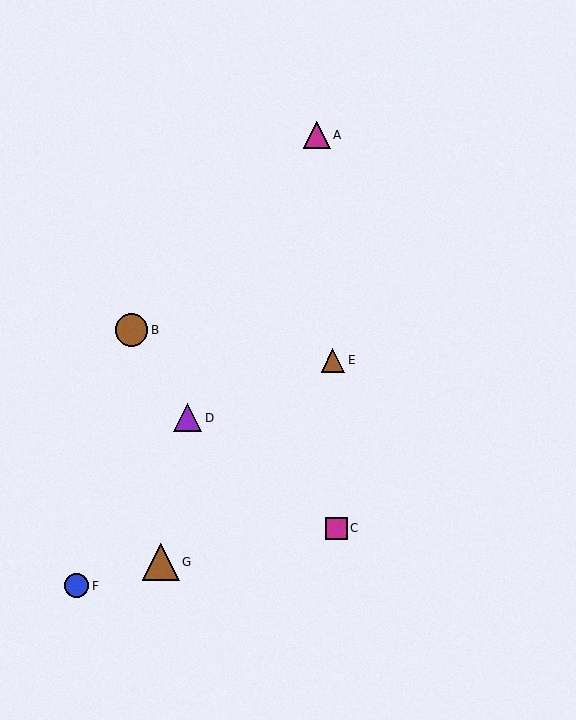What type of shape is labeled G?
Shape G is a brown triangle.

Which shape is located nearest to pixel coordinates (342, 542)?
The magenta square (labeled C) at (336, 528) is nearest to that location.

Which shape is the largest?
The brown triangle (labeled G) is the largest.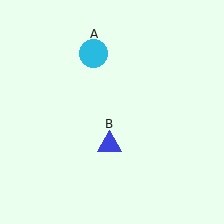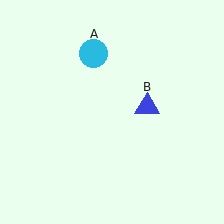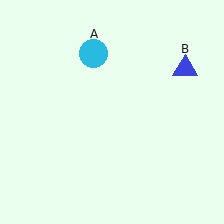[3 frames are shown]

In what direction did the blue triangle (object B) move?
The blue triangle (object B) moved up and to the right.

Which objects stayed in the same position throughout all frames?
Cyan circle (object A) remained stationary.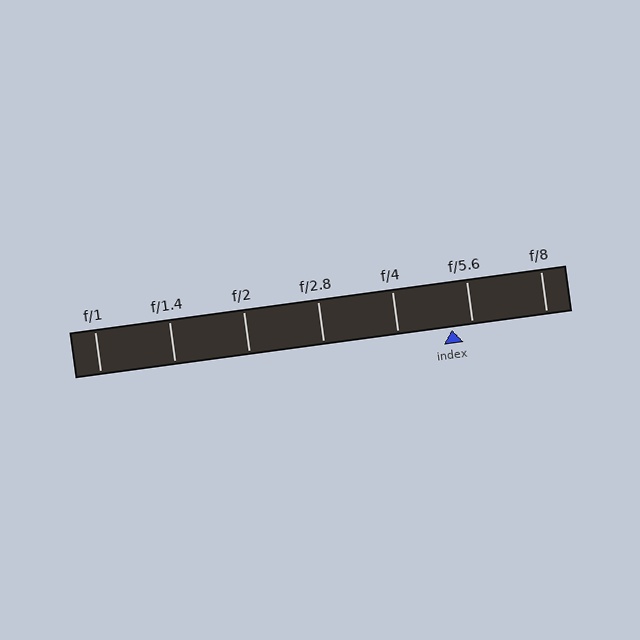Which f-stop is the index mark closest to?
The index mark is closest to f/5.6.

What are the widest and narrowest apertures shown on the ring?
The widest aperture shown is f/1 and the narrowest is f/8.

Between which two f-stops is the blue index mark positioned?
The index mark is between f/4 and f/5.6.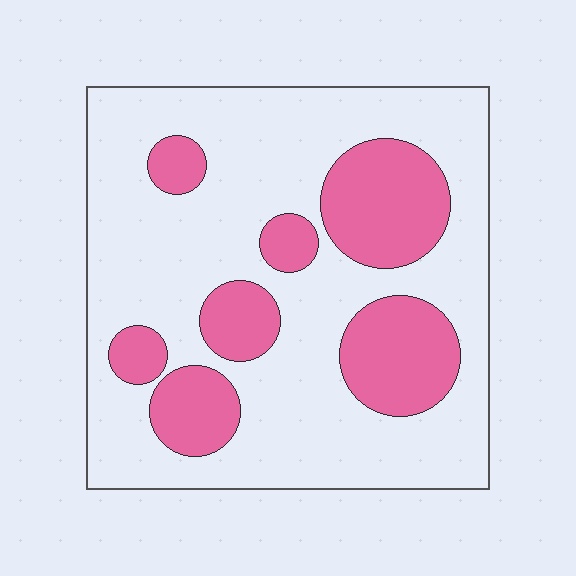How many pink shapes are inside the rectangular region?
7.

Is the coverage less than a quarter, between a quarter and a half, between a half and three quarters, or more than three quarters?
Between a quarter and a half.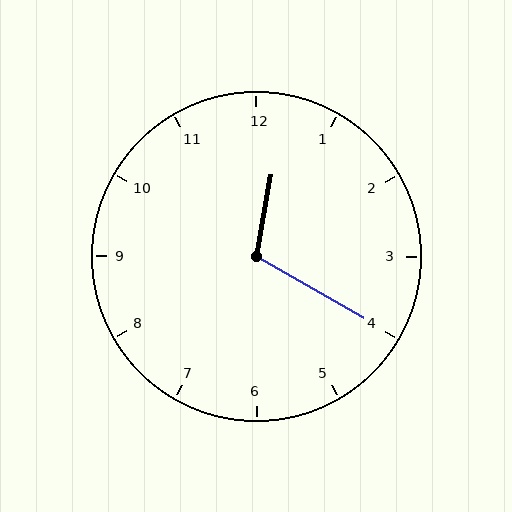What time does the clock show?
12:20.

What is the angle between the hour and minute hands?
Approximately 110 degrees.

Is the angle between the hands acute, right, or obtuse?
It is obtuse.